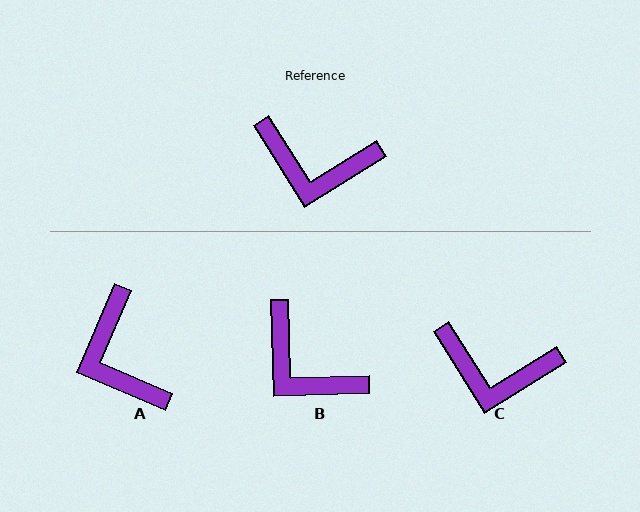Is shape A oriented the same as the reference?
No, it is off by about 55 degrees.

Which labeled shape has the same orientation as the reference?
C.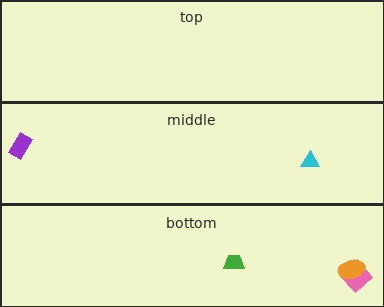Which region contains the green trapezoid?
The bottom region.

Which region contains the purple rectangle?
The middle region.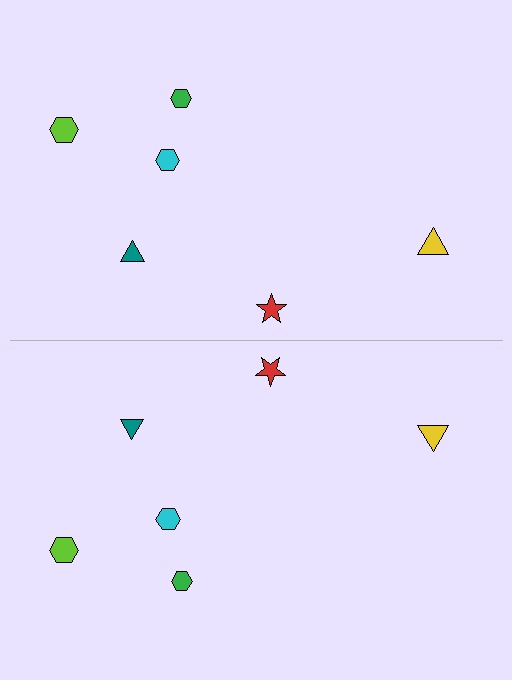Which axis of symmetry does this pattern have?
The pattern has a horizontal axis of symmetry running through the center of the image.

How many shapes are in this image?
There are 12 shapes in this image.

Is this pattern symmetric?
Yes, this pattern has bilateral (reflection) symmetry.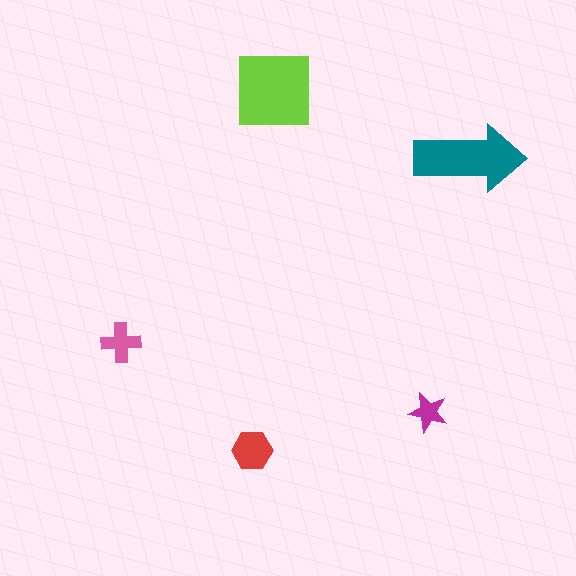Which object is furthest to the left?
The pink cross is leftmost.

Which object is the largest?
The lime square.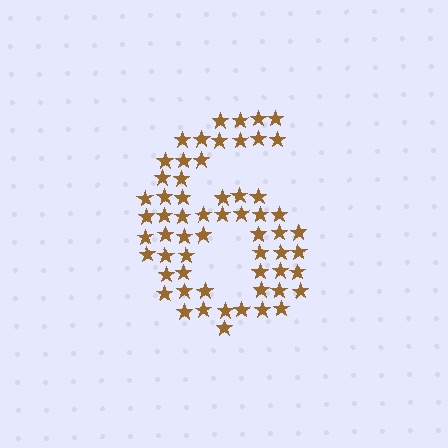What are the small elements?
The small elements are stars.